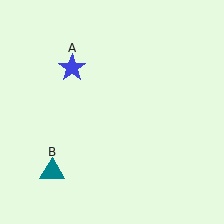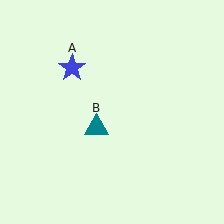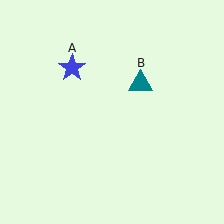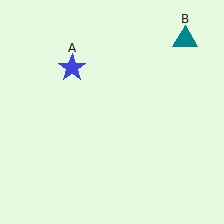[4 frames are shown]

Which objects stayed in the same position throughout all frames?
Blue star (object A) remained stationary.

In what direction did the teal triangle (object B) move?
The teal triangle (object B) moved up and to the right.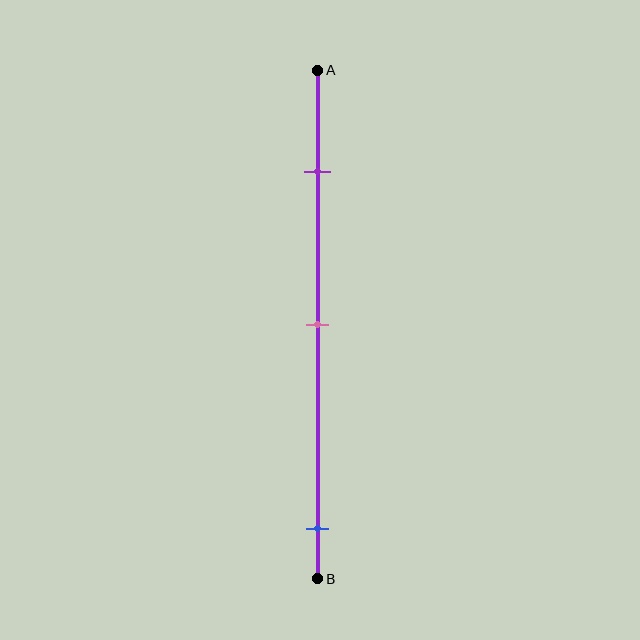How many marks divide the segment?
There are 3 marks dividing the segment.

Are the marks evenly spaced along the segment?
No, the marks are not evenly spaced.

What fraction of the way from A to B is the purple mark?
The purple mark is approximately 20% (0.2) of the way from A to B.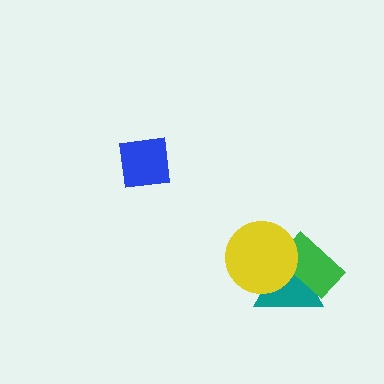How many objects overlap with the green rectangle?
2 objects overlap with the green rectangle.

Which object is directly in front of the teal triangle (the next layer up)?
The green rectangle is directly in front of the teal triangle.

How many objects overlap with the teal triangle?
2 objects overlap with the teal triangle.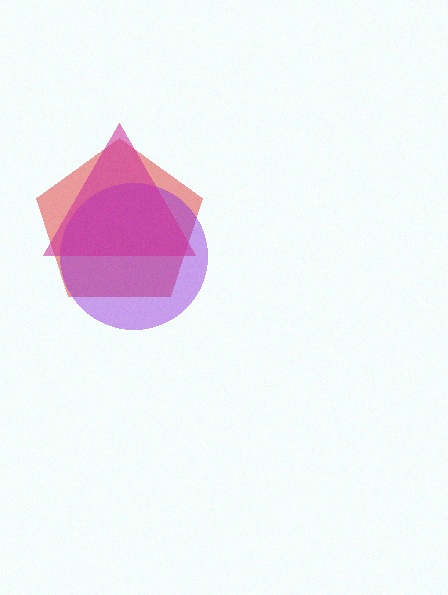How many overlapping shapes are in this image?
There are 3 overlapping shapes in the image.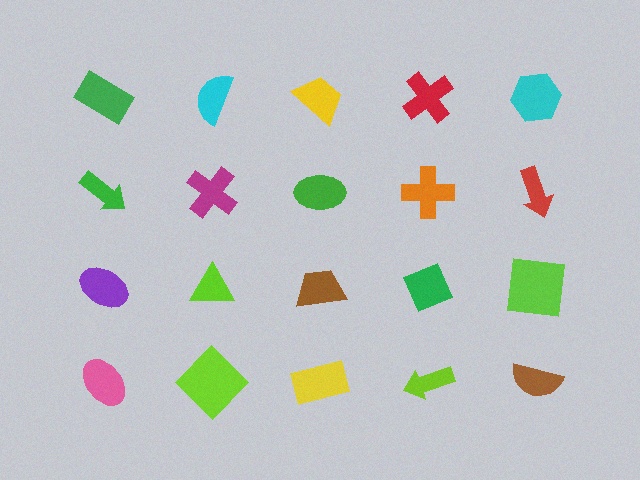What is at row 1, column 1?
A green rectangle.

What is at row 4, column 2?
A lime diamond.